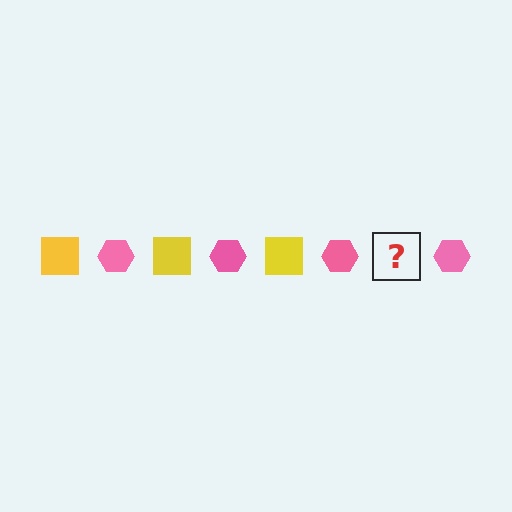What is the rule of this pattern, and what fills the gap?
The rule is that the pattern alternates between yellow square and pink hexagon. The gap should be filled with a yellow square.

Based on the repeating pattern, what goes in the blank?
The blank should be a yellow square.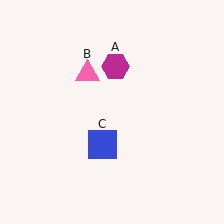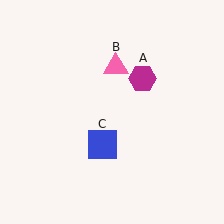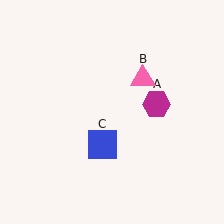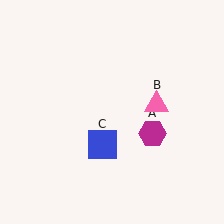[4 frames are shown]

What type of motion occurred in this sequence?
The magenta hexagon (object A), pink triangle (object B) rotated clockwise around the center of the scene.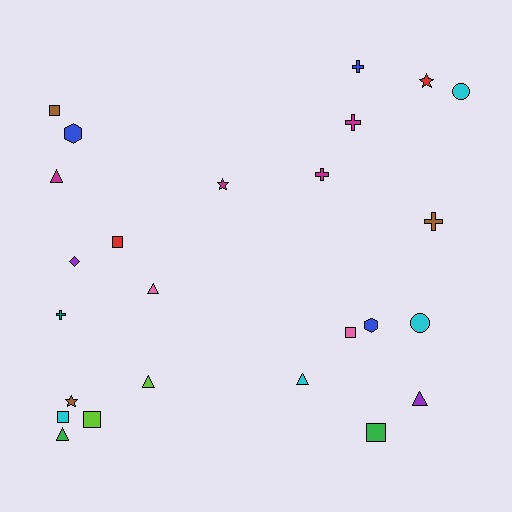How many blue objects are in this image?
There are 3 blue objects.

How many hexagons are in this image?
There are 2 hexagons.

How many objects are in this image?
There are 25 objects.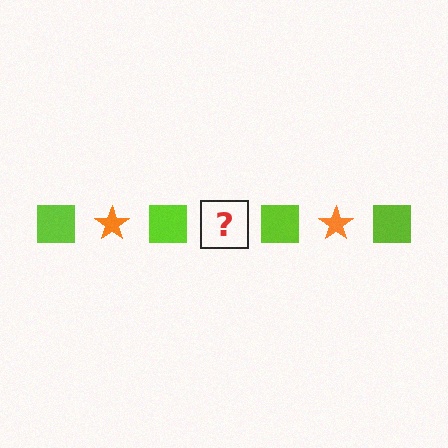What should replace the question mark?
The question mark should be replaced with an orange star.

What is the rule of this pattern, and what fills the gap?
The rule is that the pattern alternates between lime square and orange star. The gap should be filled with an orange star.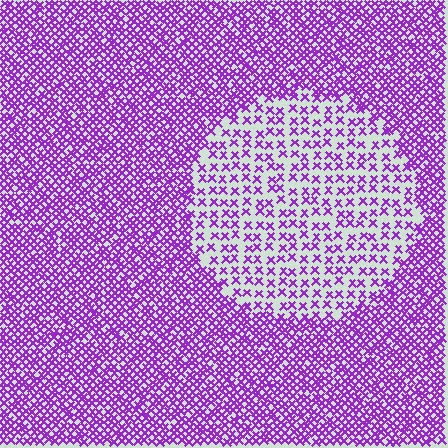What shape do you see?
I see a circle.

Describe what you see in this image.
The image contains small purple elements arranged at two different densities. A circle-shaped region is visible where the elements are less densely packed than the surrounding area.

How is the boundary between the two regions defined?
The boundary is defined by a change in element density (approximately 2.4x ratio). All elements are the same color, size, and shape.